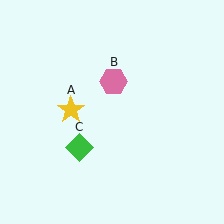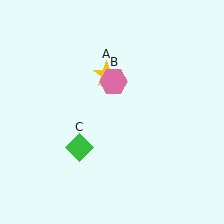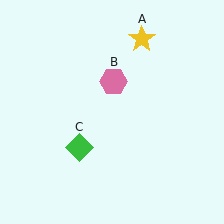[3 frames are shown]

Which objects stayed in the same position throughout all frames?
Pink hexagon (object B) and green diamond (object C) remained stationary.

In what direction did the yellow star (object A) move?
The yellow star (object A) moved up and to the right.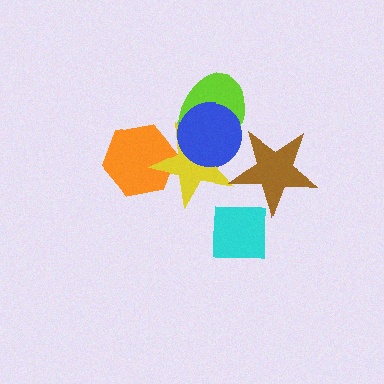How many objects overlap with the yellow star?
4 objects overlap with the yellow star.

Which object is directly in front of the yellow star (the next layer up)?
The blue circle is directly in front of the yellow star.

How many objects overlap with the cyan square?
0 objects overlap with the cyan square.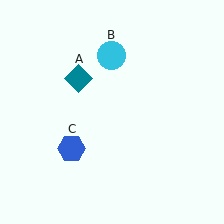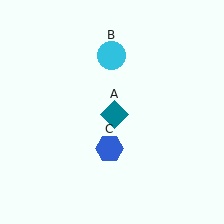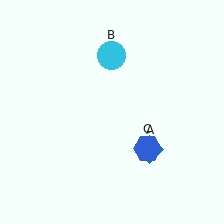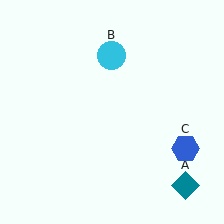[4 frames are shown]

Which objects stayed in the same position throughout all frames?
Cyan circle (object B) remained stationary.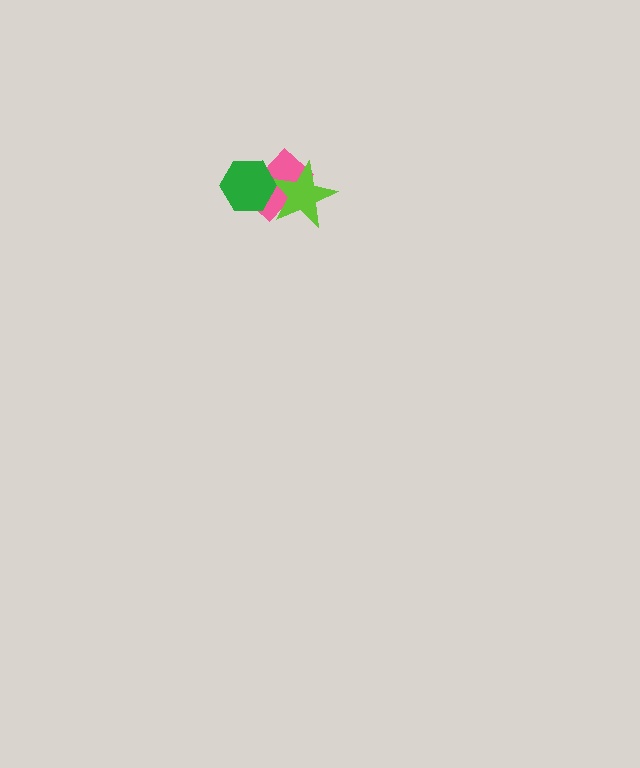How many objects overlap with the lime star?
2 objects overlap with the lime star.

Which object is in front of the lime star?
The green hexagon is in front of the lime star.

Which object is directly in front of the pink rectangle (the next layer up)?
The lime star is directly in front of the pink rectangle.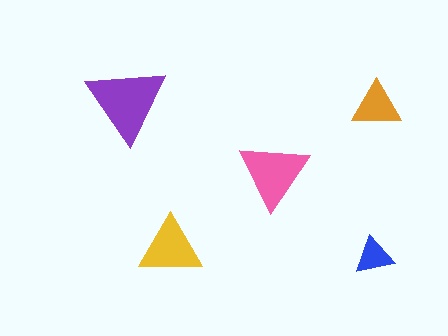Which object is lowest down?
The blue triangle is bottommost.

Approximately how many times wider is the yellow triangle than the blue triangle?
About 1.5 times wider.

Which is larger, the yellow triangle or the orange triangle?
The yellow one.